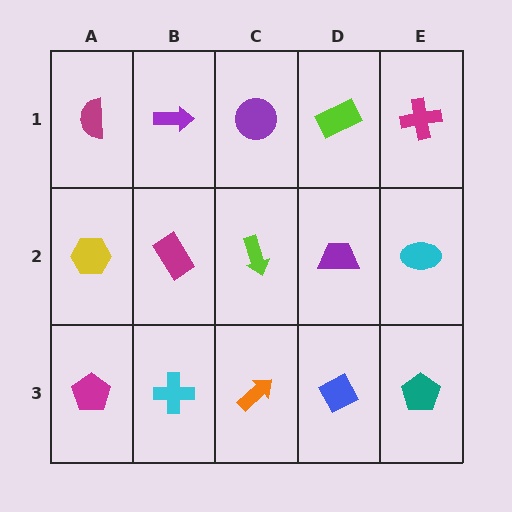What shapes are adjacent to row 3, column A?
A yellow hexagon (row 2, column A), a cyan cross (row 3, column B).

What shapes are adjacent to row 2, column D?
A lime rectangle (row 1, column D), a blue diamond (row 3, column D), a lime arrow (row 2, column C), a cyan ellipse (row 2, column E).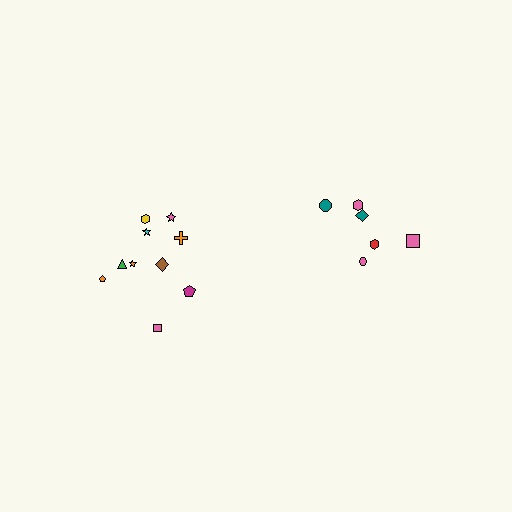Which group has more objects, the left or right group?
The left group.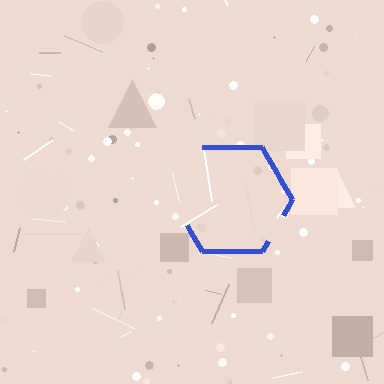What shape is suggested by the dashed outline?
The dashed outline suggests a hexagon.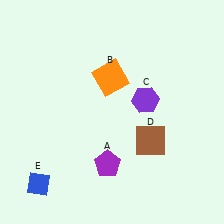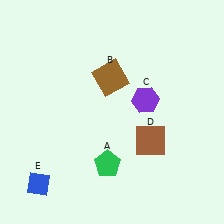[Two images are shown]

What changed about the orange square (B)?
In Image 1, B is orange. In Image 2, it changed to brown.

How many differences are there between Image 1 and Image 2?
There are 2 differences between the two images.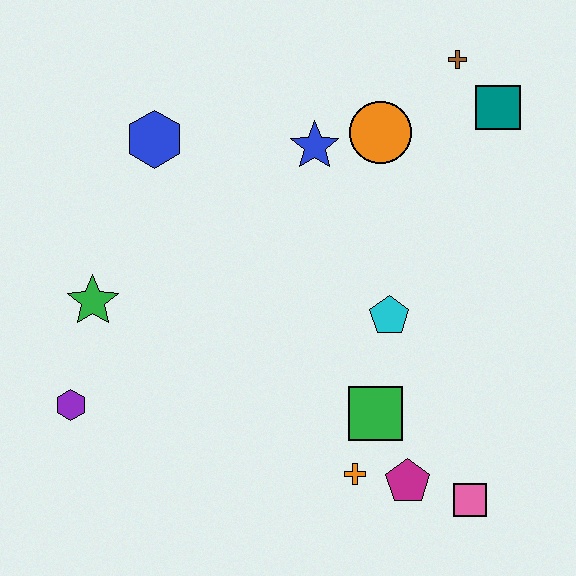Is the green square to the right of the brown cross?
No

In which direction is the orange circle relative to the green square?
The orange circle is above the green square.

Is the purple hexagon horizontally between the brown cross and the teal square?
No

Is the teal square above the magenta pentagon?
Yes